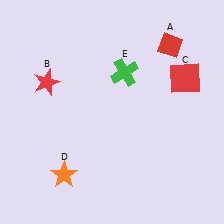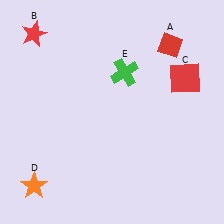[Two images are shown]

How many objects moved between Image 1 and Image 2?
2 objects moved between the two images.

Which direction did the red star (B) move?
The red star (B) moved up.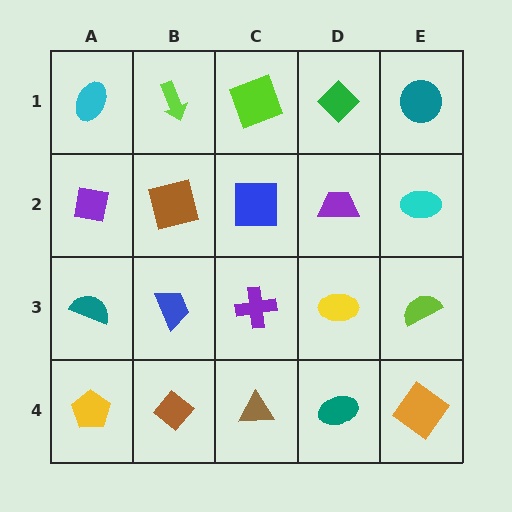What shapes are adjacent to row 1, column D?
A purple trapezoid (row 2, column D), a lime square (row 1, column C), a teal circle (row 1, column E).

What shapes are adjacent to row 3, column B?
A brown square (row 2, column B), a brown diamond (row 4, column B), a teal semicircle (row 3, column A), a purple cross (row 3, column C).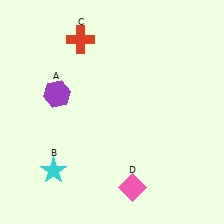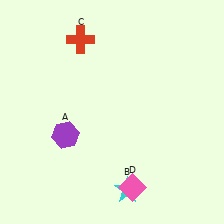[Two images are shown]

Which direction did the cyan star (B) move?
The cyan star (B) moved right.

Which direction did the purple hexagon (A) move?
The purple hexagon (A) moved down.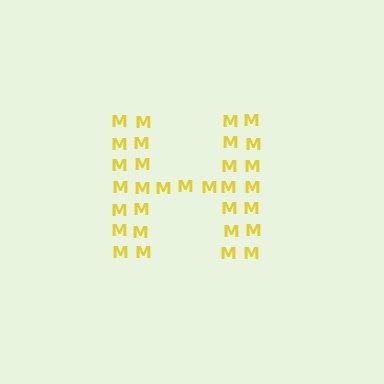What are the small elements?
The small elements are letter M's.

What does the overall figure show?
The overall figure shows the letter H.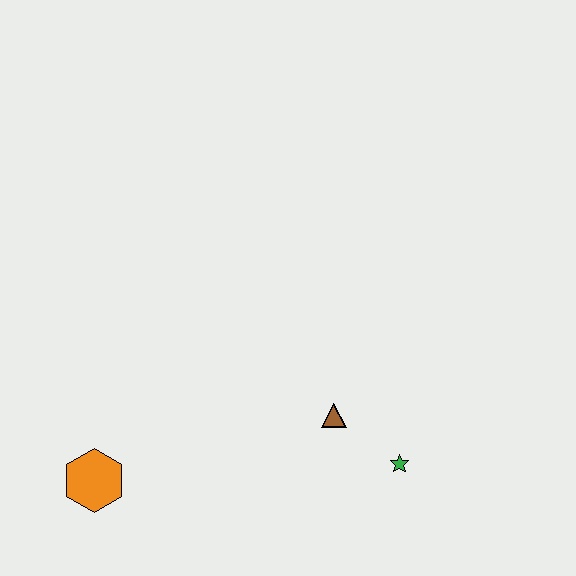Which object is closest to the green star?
The brown triangle is closest to the green star.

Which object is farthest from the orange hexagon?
The green star is farthest from the orange hexagon.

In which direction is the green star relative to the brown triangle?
The green star is to the right of the brown triangle.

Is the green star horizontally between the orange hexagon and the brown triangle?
No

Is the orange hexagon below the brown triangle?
Yes